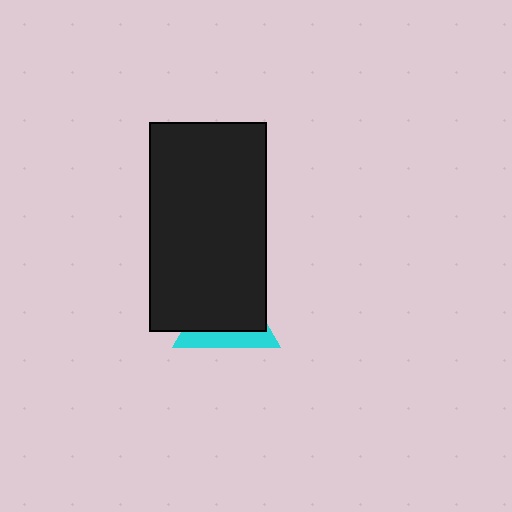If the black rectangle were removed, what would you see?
You would see the complete cyan triangle.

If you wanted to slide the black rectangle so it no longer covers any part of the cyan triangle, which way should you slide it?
Slide it up — that is the most direct way to separate the two shapes.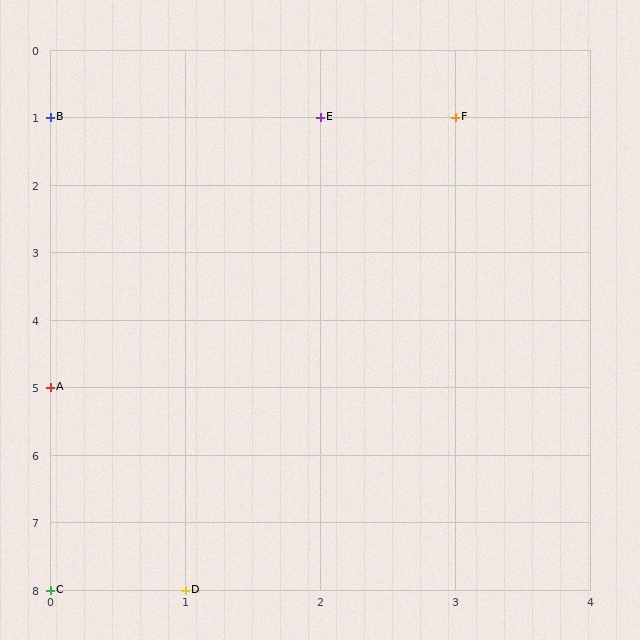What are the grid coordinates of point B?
Point B is at grid coordinates (0, 1).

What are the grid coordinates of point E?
Point E is at grid coordinates (2, 1).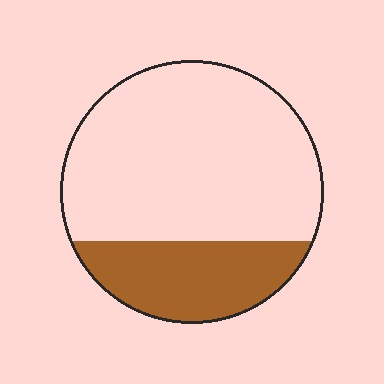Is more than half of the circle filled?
No.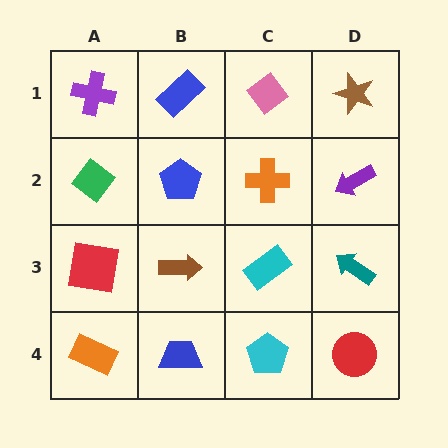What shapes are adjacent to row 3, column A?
A green diamond (row 2, column A), an orange rectangle (row 4, column A), a brown arrow (row 3, column B).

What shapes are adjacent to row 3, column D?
A purple arrow (row 2, column D), a red circle (row 4, column D), a cyan rectangle (row 3, column C).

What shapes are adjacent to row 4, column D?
A teal arrow (row 3, column D), a cyan pentagon (row 4, column C).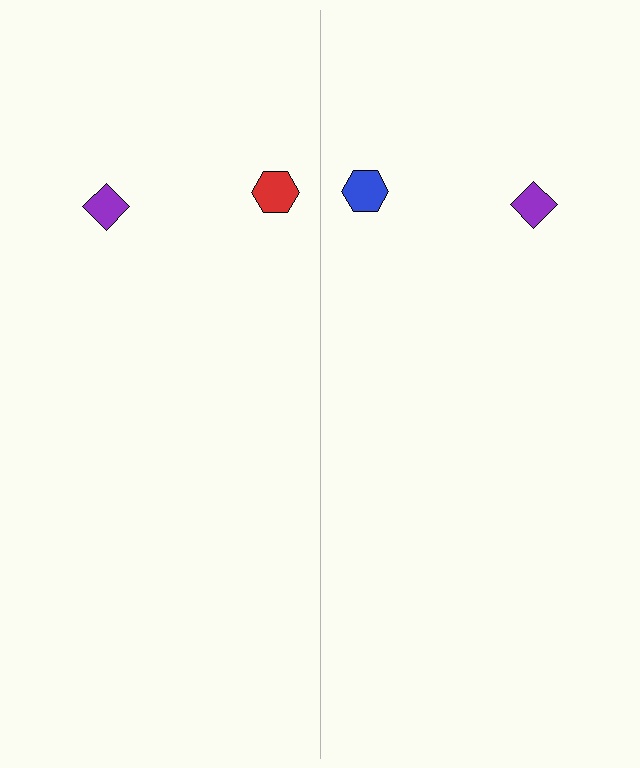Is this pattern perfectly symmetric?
No, the pattern is not perfectly symmetric. The blue hexagon on the right side breaks the symmetry — its mirror counterpart is red.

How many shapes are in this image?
There are 4 shapes in this image.